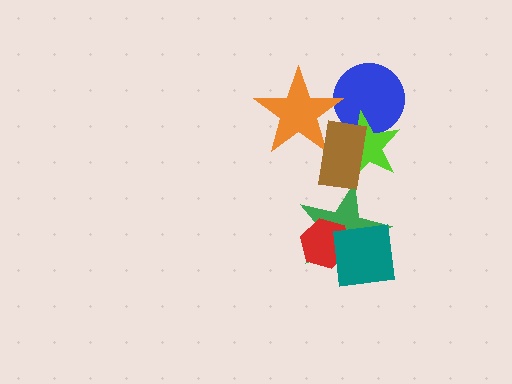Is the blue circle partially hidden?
Yes, it is partially covered by another shape.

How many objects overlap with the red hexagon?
2 objects overlap with the red hexagon.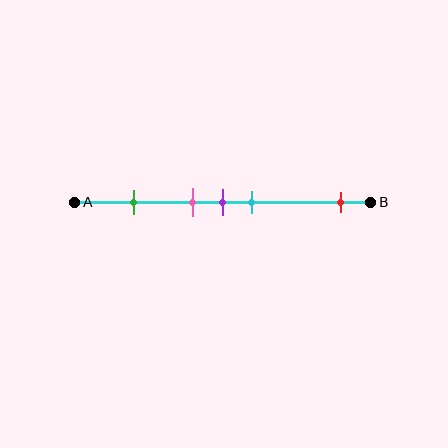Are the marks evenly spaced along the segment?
No, the marks are not evenly spaced.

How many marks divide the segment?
There are 5 marks dividing the segment.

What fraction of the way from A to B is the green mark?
The green mark is approximately 20% (0.2) of the way from A to B.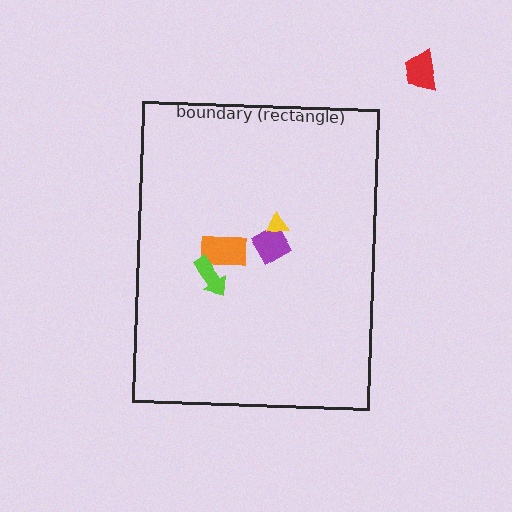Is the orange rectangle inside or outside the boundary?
Inside.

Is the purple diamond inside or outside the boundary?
Inside.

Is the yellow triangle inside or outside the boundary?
Inside.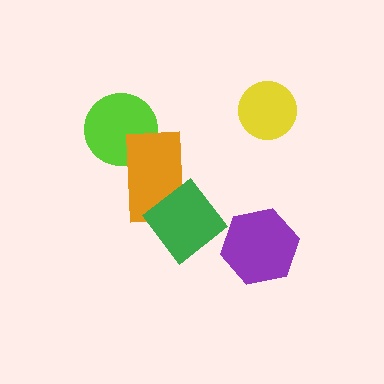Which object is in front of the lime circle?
The orange rectangle is in front of the lime circle.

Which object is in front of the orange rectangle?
The green diamond is in front of the orange rectangle.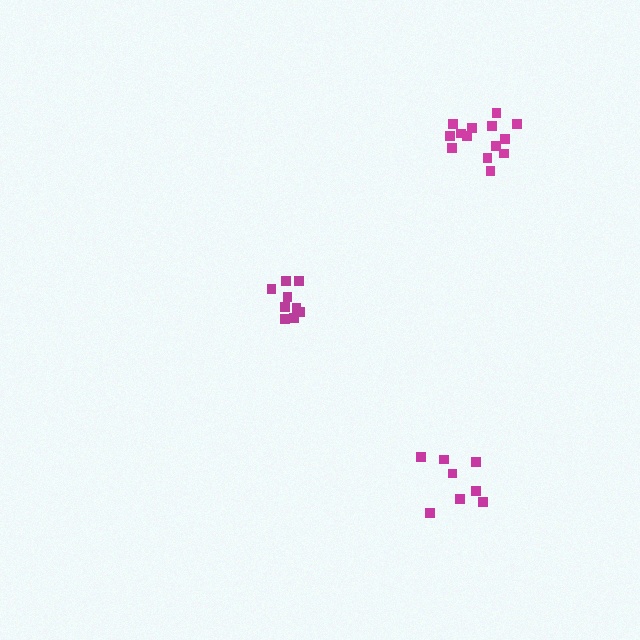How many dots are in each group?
Group 1: 8 dots, Group 2: 14 dots, Group 3: 9 dots (31 total).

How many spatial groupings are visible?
There are 3 spatial groupings.